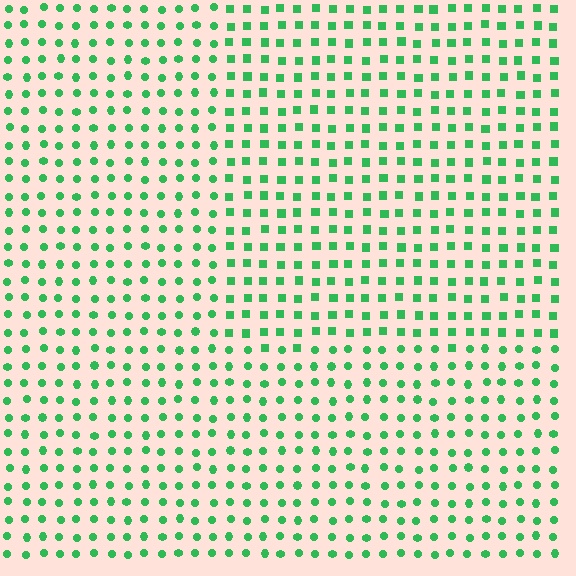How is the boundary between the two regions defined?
The boundary is defined by a change in element shape: squares inside vs. circles outside. All elements share the same color and spacing.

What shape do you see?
I see a rectangle.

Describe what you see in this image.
The image is filled with small green elements arranged in a uniform grid. A rectangle-shaped region contains squares, while the surrounding area contains circles. The boundary is defined purely by the change in element shape.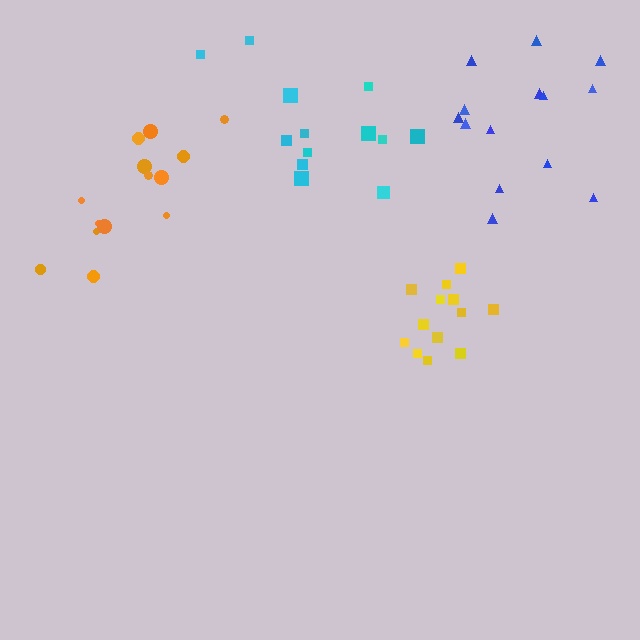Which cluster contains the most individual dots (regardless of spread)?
Orange (14).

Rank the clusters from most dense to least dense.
yellow, orange, blue, cyan.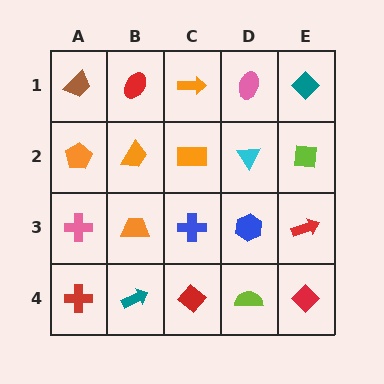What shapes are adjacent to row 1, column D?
A cyan triangle (row 2, column D), an orange arrow (row 1, column C), a teal diamond (row 1, column E).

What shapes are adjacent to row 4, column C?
A blue cross (row 3, column C), a teal arrow (row 4, column B), a lime semicircle (row 4, column D).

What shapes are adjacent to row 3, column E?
A lime square (row 2, column E), a red diamond (row 4, column E), a blue hexagon (row 3, column D).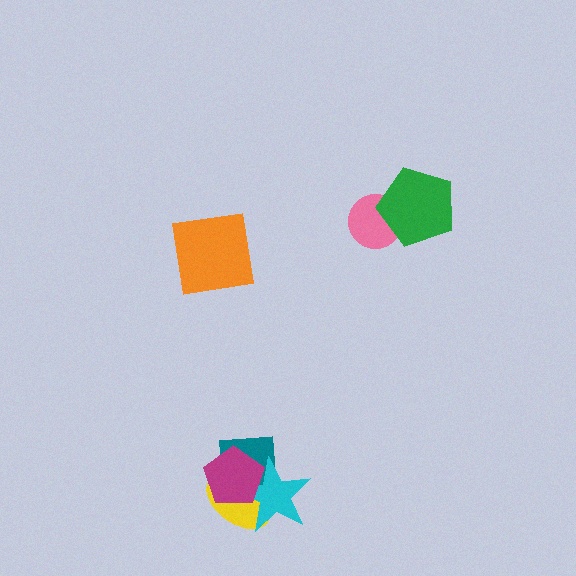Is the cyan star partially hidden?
Yes, it is partially covered by another shape.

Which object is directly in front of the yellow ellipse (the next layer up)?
The cyan star is directly in front of the yellow ellipse.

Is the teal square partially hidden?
Yes, it is partially covered by another shape.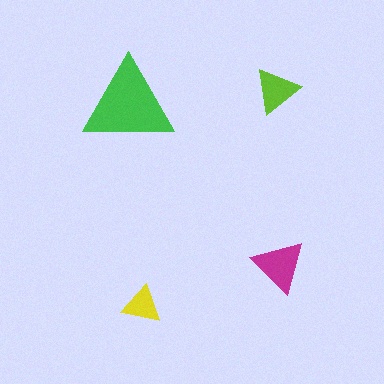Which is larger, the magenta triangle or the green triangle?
The green one.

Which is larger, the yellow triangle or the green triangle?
The green one.